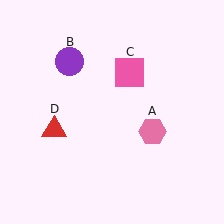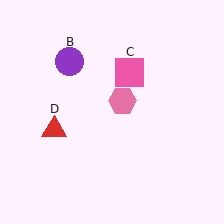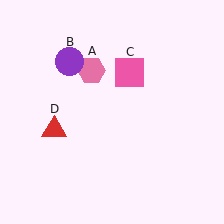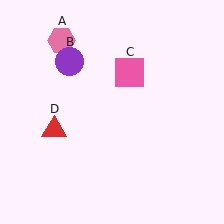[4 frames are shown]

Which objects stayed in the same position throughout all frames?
Purple circle (object B) and pink square (object C) and red triangle (object D) remained stationary.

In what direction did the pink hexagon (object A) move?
The pink hexagon (object A) moved up and to the left.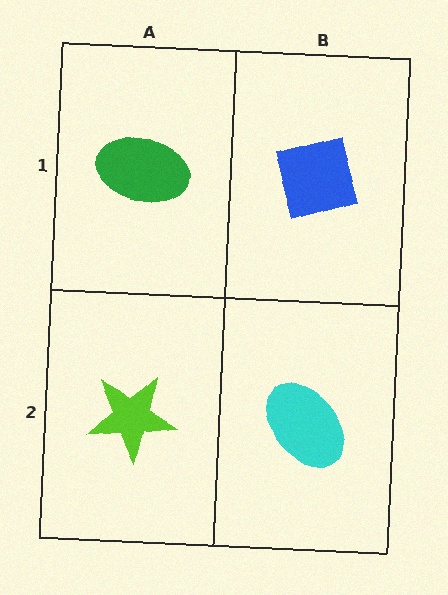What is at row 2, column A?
A lime star.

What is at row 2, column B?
A cyan ellipse.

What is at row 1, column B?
A blue diamond.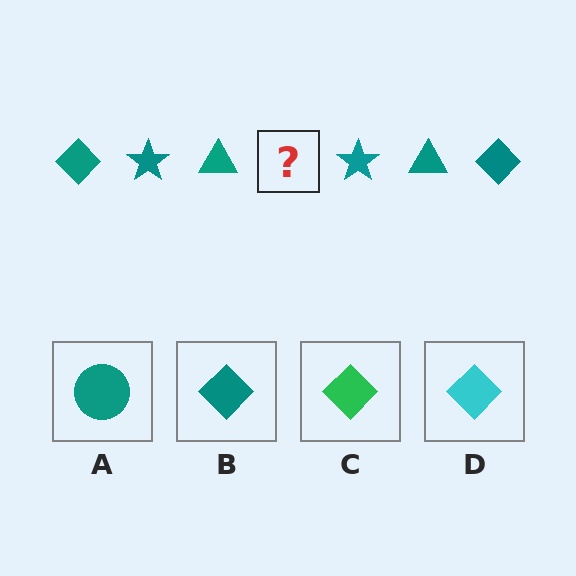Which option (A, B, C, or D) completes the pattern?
B.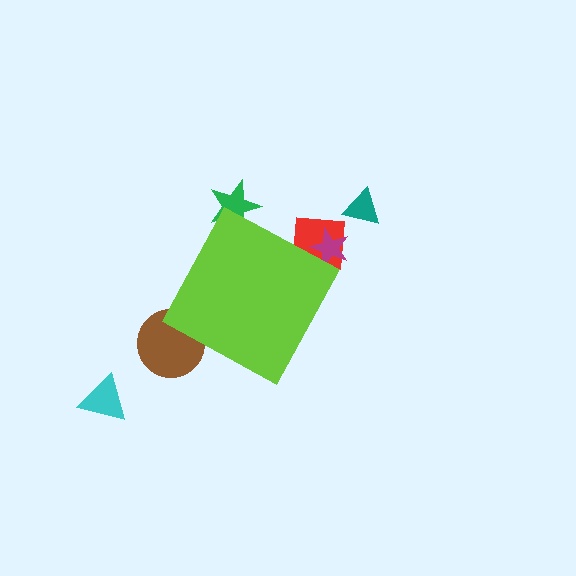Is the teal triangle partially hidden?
No, the teal triangle is fully visible.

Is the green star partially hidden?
Yes, the green star is partially hidden behind the lime diamond.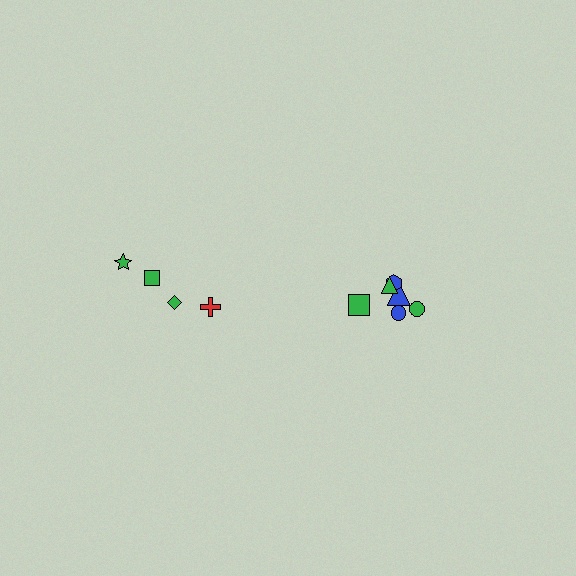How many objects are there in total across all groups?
There are 10 objects.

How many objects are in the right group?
There are 6 objects.